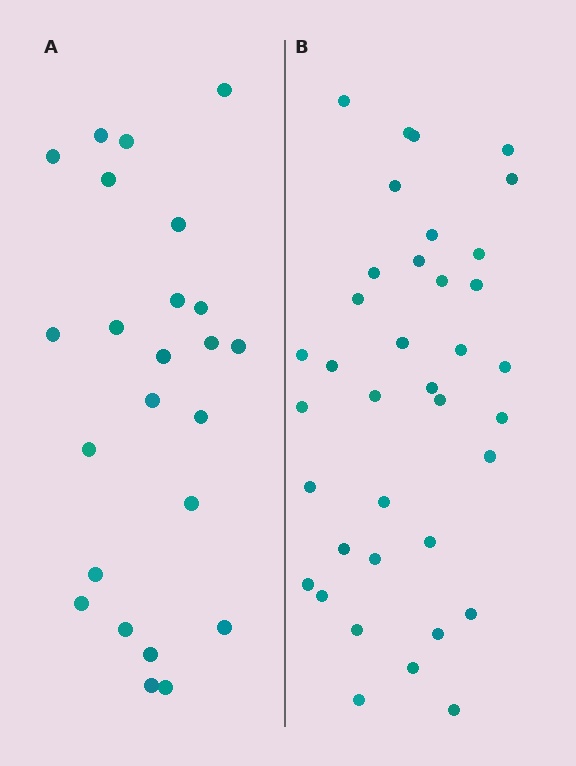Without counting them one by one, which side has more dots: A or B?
Region B (the right region) has more dots.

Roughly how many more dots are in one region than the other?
Region B has approximately 15 more dots than region A.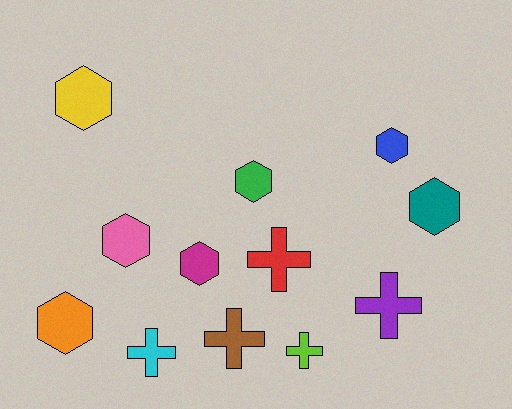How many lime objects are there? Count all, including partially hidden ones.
There is 1 lime object.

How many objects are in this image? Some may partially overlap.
There are 12 objects.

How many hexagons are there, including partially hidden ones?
There are 7 hexagons.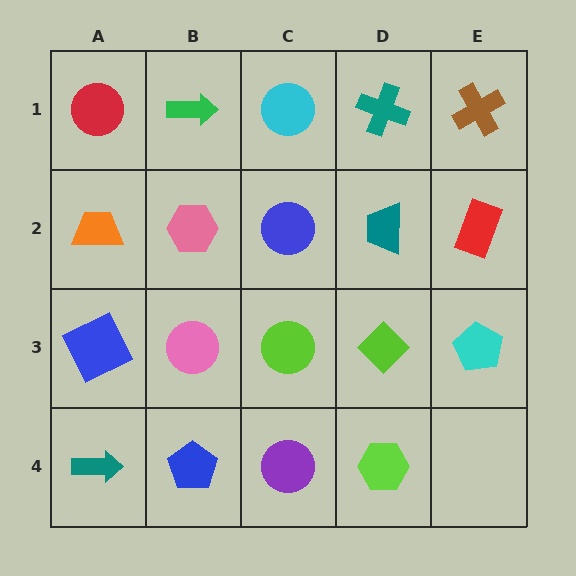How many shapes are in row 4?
4 shapes.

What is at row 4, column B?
A blue pentagon.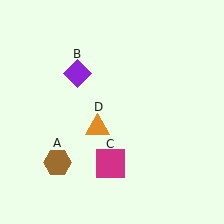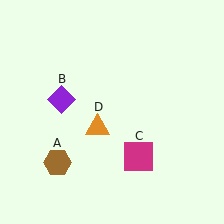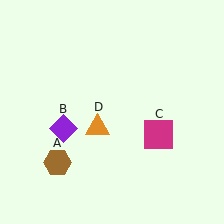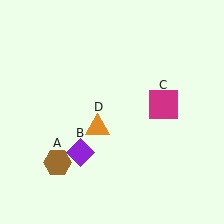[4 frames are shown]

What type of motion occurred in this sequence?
The purple diamond (object B), magenta square (object C) rotated counterclockwise around the center of the scene.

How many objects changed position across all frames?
2 objects changed position: purple diamond (object B), magenta square (object C).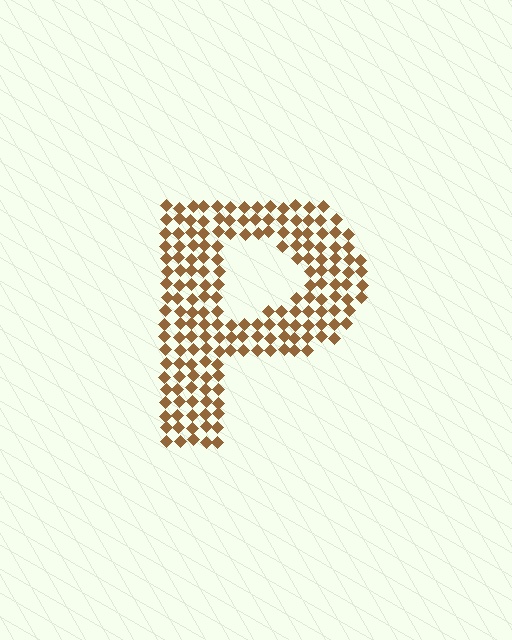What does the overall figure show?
The overall figure shows the letter P.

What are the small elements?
The small elements are diamonds.